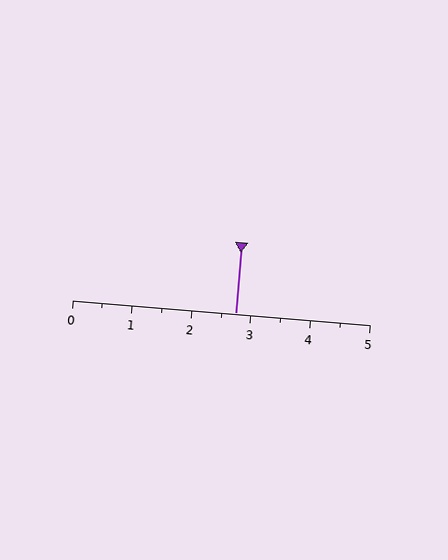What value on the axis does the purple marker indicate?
The marker indicates approximately 2.8.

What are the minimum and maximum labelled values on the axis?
The axis runs from 0 to 5.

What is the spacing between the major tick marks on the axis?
The major ticks are spaced 1 apart.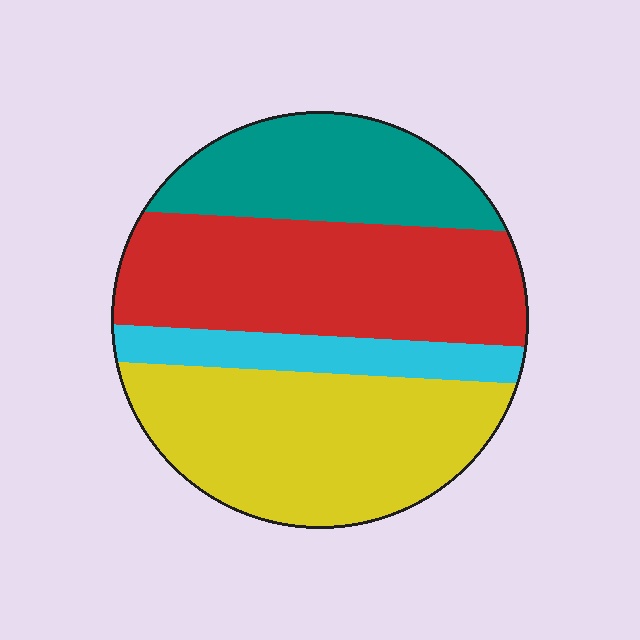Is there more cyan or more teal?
Teal.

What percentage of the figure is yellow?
Yellow covers about 35% of the figure.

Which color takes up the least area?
Cyan, at roughly 10%.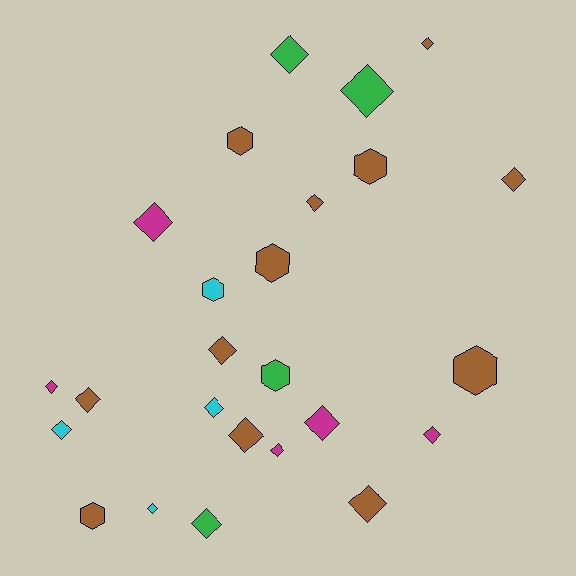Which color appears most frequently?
Brown, with 12 objects.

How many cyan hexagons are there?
There is 1 cyan hexagon.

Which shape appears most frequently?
Diamond, with 18 objects.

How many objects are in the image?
There are 25 objects.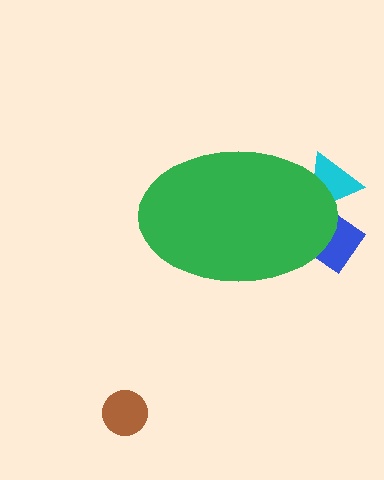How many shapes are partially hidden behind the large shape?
2 shapes are partially hidden.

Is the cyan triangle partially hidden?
Yes, the cyan triangle is partially hidden behind the green ellipse.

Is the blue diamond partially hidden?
Yes, the blue diamond is partially hidden behind the green ellipse.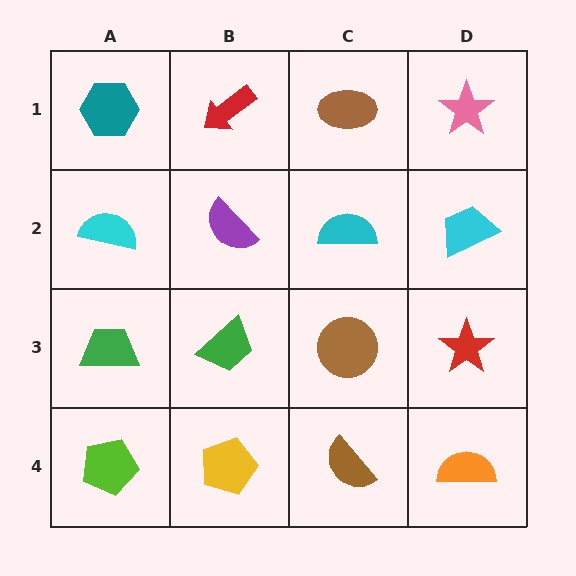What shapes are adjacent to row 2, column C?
A brown ellipse (row 1, column C), a brown circle (row 3, column C), a purple semicircle (row 2, column B), a cyan trapezoid (row 2, column D).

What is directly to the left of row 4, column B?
A lime pentagon.